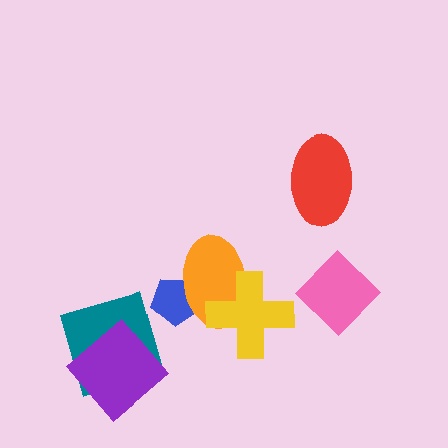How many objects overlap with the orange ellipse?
2 objects overlap with the orange ellipse.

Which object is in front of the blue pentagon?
The orange ellipse is in front of the blue pentagon.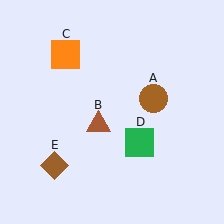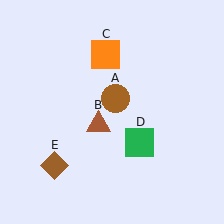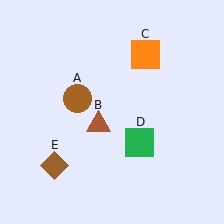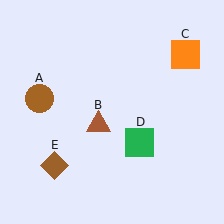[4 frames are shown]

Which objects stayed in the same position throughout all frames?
Brown triangle (object B) and green square (object D) and brown diamond (object E) remained stationary.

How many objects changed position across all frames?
2 objects changed position: brown circle (object A), orange square (object C).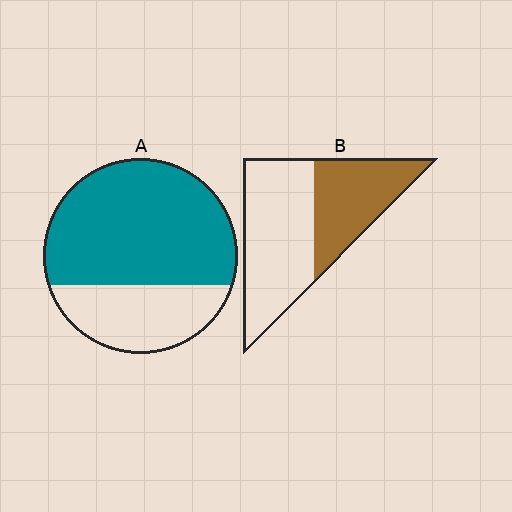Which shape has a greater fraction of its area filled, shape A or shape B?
Shape A.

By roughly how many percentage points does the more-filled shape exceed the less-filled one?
By roughly 30 percentage points (A over B).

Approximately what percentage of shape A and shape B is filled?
A is approximately 70% and B is approximately 40%.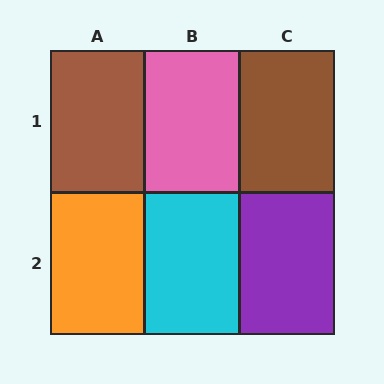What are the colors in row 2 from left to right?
Orange, cyan, purple.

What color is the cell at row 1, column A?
Brown.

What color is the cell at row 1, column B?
Pink.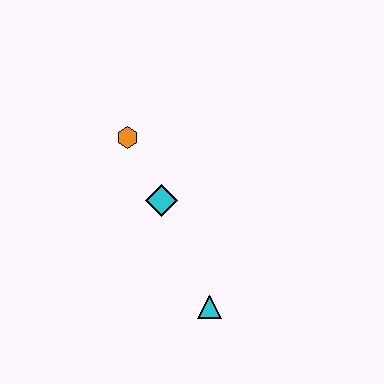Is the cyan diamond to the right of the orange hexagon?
Yes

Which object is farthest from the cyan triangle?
The orange hexagon is farthest from the cyan triangle.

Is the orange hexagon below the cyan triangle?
No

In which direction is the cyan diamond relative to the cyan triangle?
The cyan diamond is above the cyan triangle.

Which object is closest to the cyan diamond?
The orange hexagon is closest to the cyan diamond.